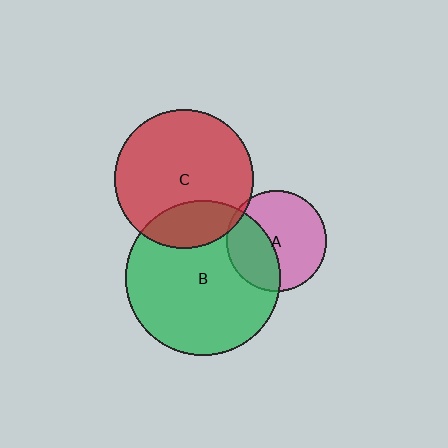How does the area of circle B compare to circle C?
Approximately 1.2 times.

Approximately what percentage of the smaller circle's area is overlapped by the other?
Approximately 20%.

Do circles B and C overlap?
Yes.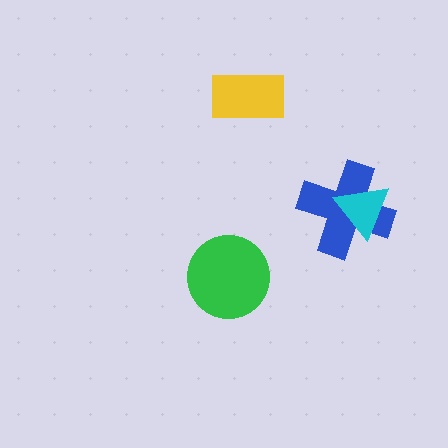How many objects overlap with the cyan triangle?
1 object overlaps with the cyan triangle.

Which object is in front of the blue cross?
The cyan triangle is in front of the blue cross.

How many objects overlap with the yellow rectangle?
0 objects overlap with the yellow rectangle.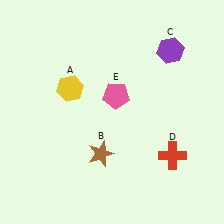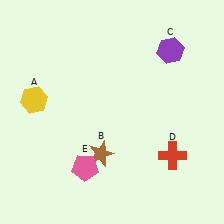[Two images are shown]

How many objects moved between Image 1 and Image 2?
2 objects moved between the two images.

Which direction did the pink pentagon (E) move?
The pink pentagon (E) moved down.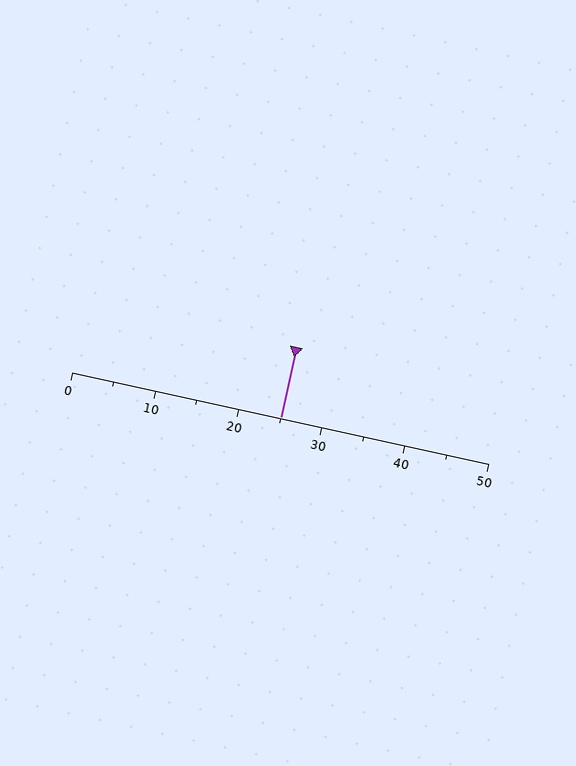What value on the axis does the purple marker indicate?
The marker indicates approximately 25.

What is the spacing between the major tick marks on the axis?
The major ticks are spaced 10 apart.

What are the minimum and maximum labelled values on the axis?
The axis runs from 0 to 50.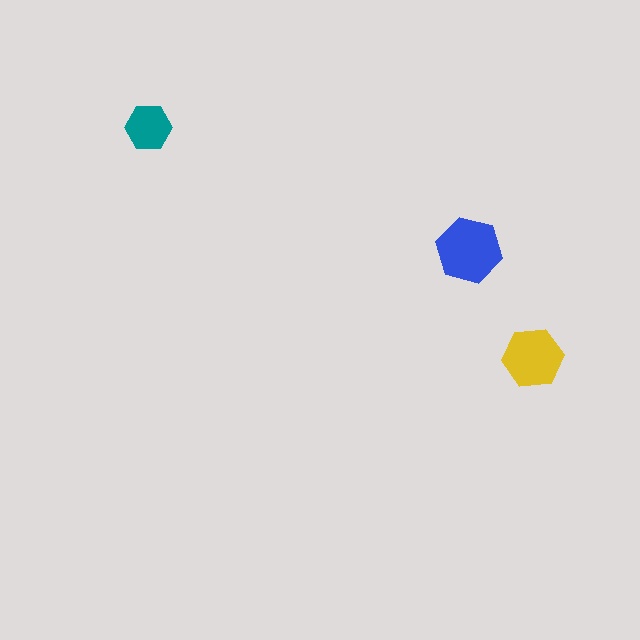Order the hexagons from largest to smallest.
the blue one, the yellow one, the teal one.